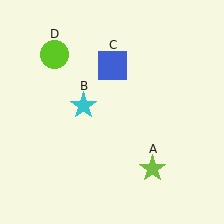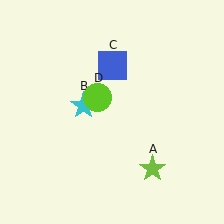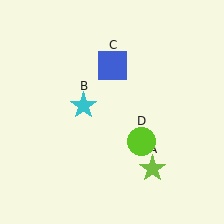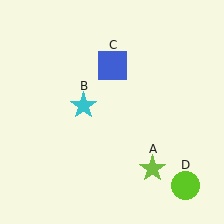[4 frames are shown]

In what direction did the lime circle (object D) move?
The lime circle (object D) moved down and to the right.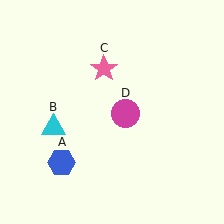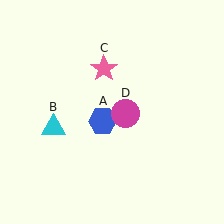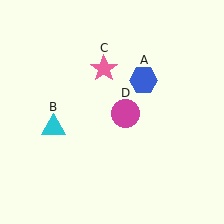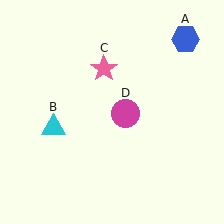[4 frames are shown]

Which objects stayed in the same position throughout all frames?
Cyan triangle (object B) and pink star (object C) and magenta circle (object D) remained stationary.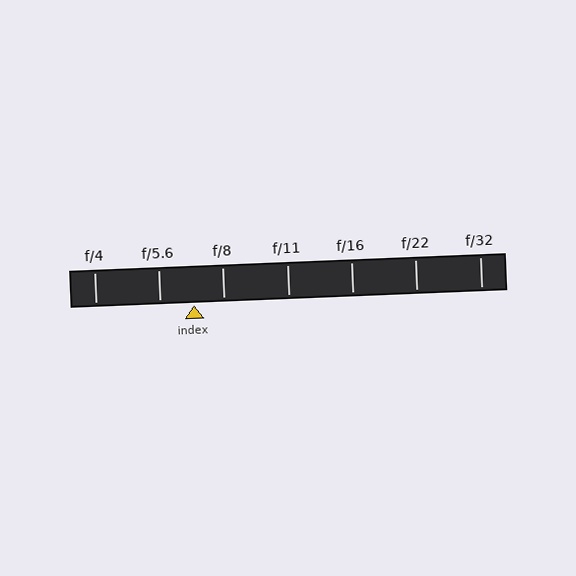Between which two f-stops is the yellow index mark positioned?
The index mark is between f/5.6 and f/8.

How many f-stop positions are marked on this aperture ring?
There are 7 f-stop positions marked.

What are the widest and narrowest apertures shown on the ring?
The widest aperture shown is f/4 and the narrowest is f/32.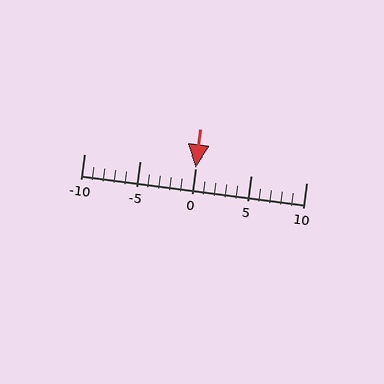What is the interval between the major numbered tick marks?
The major tick marks are spaced 5 units apart.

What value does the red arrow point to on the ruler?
The red arrow points to approximately 0.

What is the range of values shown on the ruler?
The ruler shows values from -10 to 10.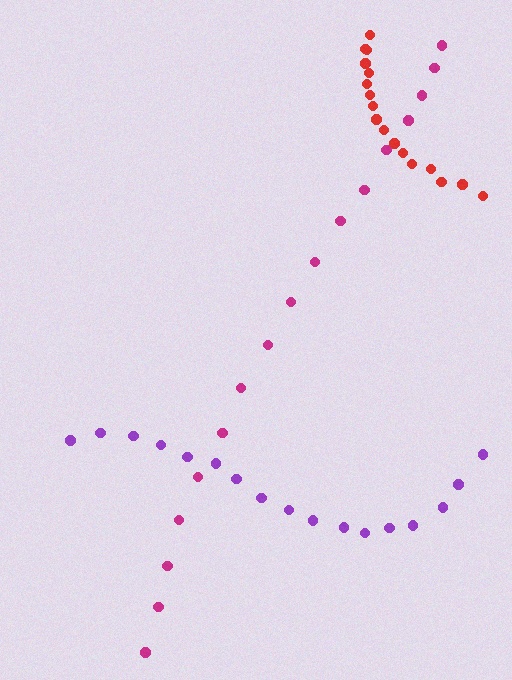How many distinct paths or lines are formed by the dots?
There are 3 distinct paths.